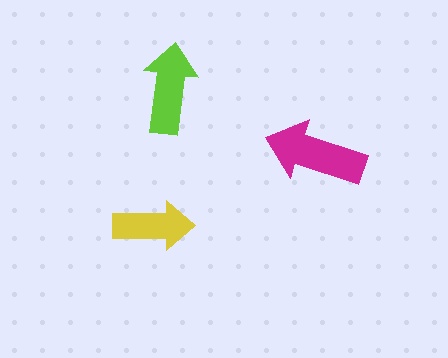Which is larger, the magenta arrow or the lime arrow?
The magenta one.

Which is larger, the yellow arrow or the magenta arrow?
The magenta one.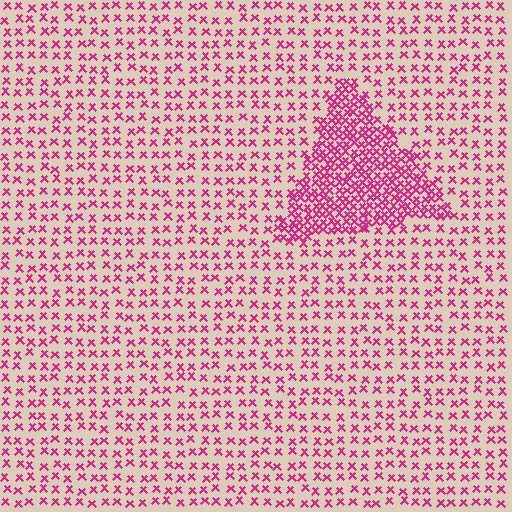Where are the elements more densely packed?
The elements are more densely packed inside the triangle boundary.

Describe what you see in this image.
The image contains small magenta elements arranged at two different densities. A triangle-shaped region is visible where the elements are more densely packed than the surrounding area.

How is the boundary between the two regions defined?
The boundary is defined by a change in element density (approximately 2.5x ratio). All elements are the same color, size, and shape.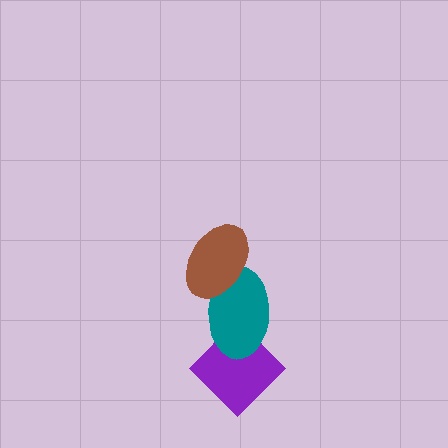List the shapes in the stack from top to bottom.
From top to bottom: the brown ellipse, the teal ellipse, the purple diamond.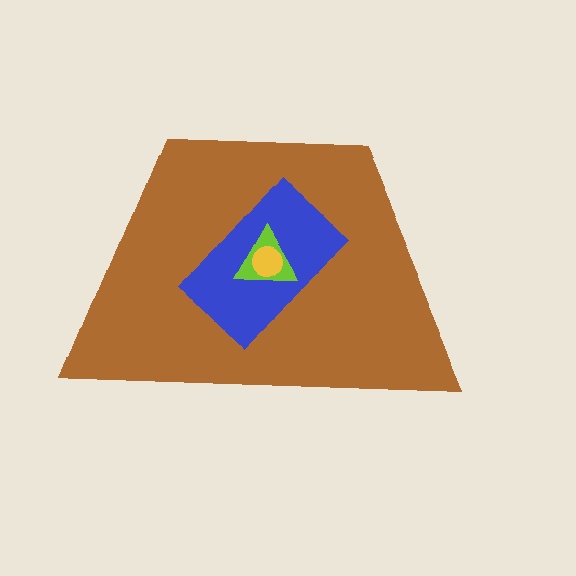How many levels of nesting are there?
4.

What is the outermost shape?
The brown trapezoid.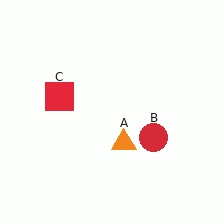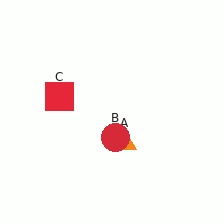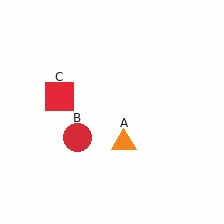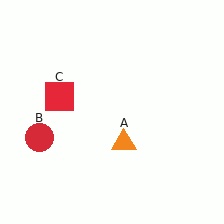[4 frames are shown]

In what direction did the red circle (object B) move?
The red circle (object B) moved left.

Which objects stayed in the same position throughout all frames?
Orange triangle (object A) and red square (object C) remained stationary.